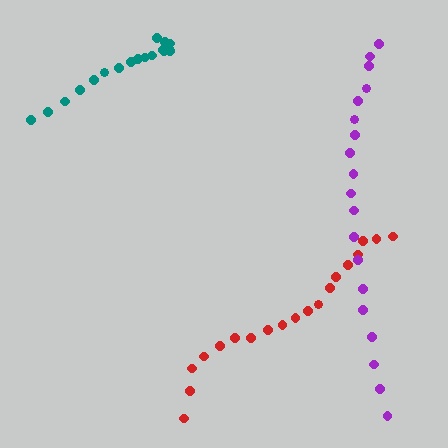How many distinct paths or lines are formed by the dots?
There are 3 distinct paths.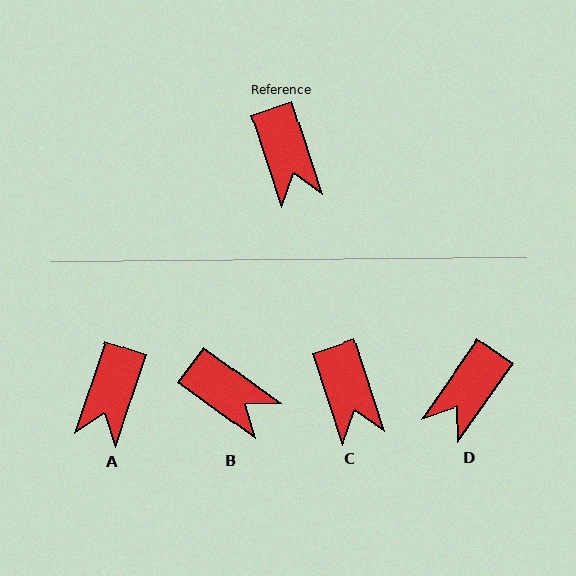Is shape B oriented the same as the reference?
No, it is off by about 36 degrees.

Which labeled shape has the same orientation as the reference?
C.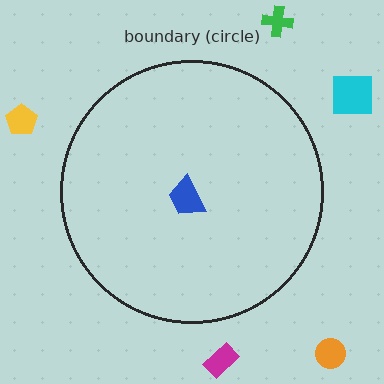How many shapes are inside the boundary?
1 inside, 5 outside.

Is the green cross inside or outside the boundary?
Outside.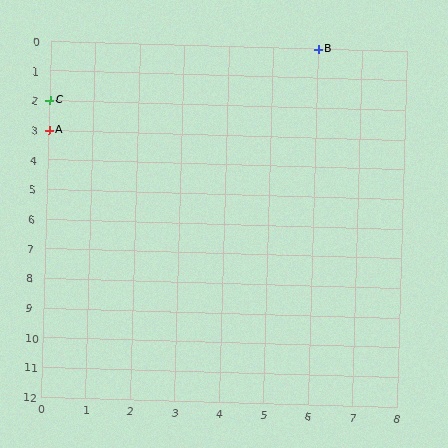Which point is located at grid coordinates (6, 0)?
Point B is at (6, 0).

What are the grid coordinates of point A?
Point A is at grid coordinates (0, 3).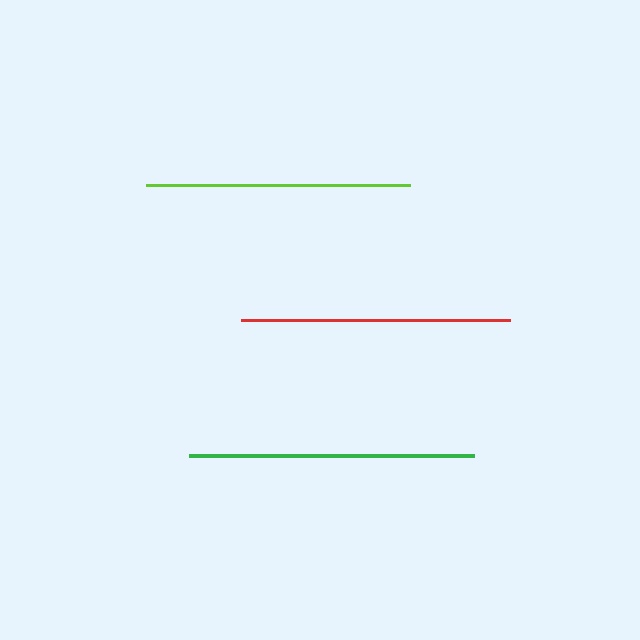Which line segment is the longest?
The green line is the longest at approximately 286 pixels.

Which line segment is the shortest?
The lime line is the shortest at approximately 264 pixels.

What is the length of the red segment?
The red segment is approximately 270 pixels long.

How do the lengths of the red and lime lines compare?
The red and lime lines are approximately the same length.